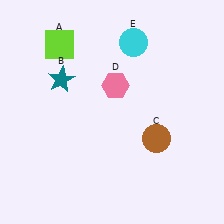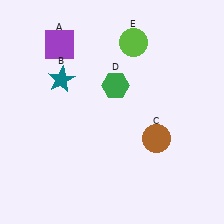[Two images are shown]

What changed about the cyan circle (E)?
In Image 1, E is cyan. In Image 2, it changed to lime.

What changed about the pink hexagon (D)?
In Image 1, D is pink. In Image 2, it changed to green.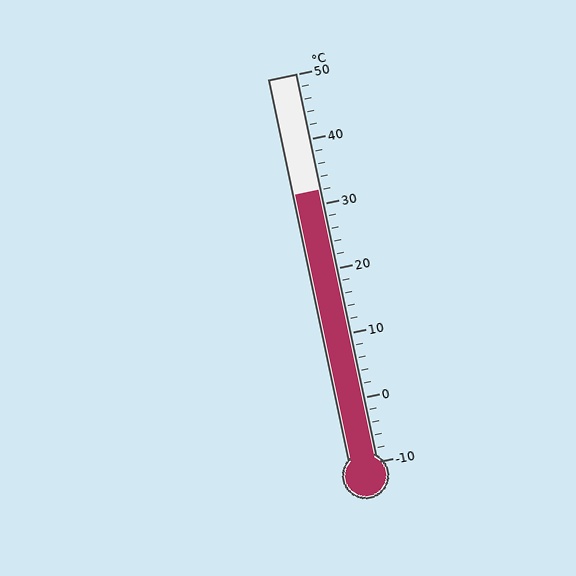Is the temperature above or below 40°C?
The temperature is below 40°C.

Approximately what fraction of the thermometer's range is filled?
The thermometer is filled to approximately 70% of its range.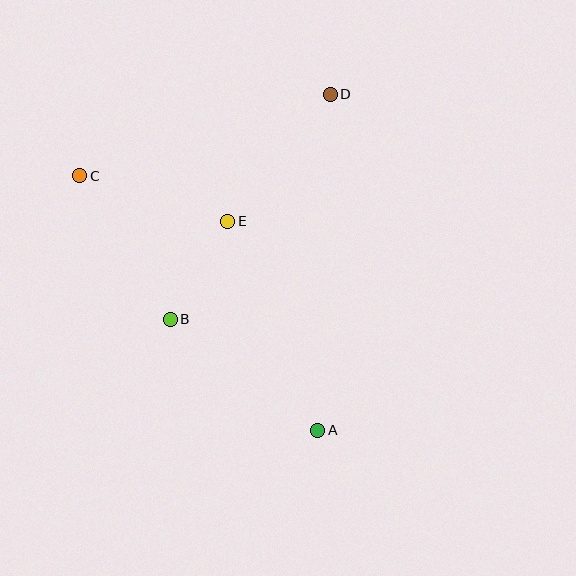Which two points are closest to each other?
Points B and E are closest to each other.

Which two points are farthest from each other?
Points A and C are farthest from each other.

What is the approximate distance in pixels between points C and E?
The distance between C and E is approximately 155 pixels.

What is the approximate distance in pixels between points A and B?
The distance between A and B is approximately 184 pixels.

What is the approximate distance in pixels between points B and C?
The distance between B and C is approximately 170 pixels.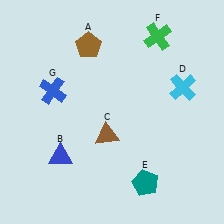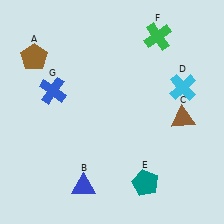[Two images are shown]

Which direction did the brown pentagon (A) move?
The brown pentagon (A) moved left.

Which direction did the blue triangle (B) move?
The blue triangle (B) moved down.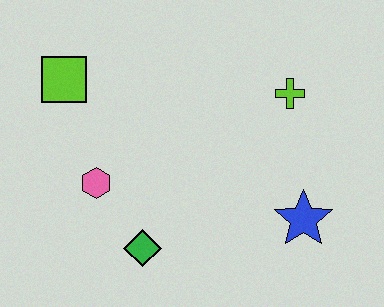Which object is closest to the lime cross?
The blue star is closest to the lime cross.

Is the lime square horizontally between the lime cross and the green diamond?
No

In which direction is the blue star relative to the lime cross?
The blue star is below the lime cross.